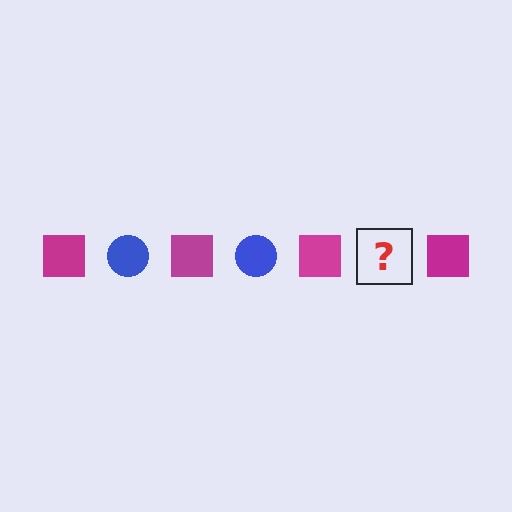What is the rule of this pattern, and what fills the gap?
The rule is that the pattern alternates between magenta square and blue circle. The gap should be filled with a blue circle.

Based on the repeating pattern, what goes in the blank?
The blank should be a blue circle.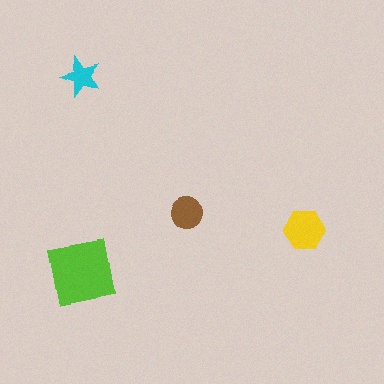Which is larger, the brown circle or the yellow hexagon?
The yellow hexagon.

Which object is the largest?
The lime square.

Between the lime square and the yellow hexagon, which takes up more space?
The lime square.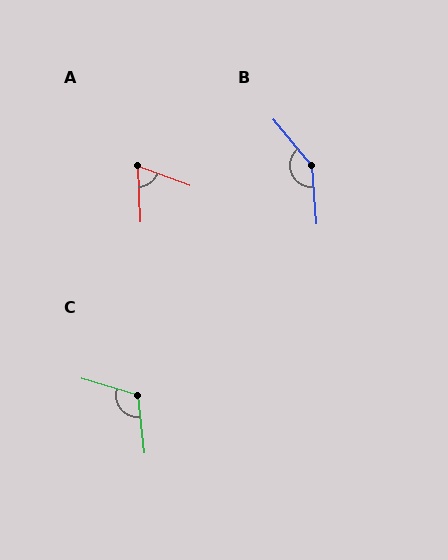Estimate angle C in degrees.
Approximately 113 degrees.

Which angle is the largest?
B, at approximately 145 degrees.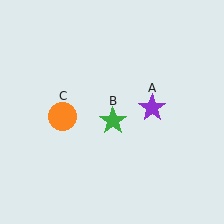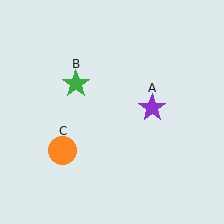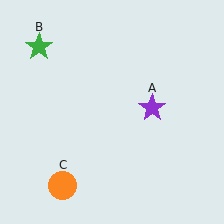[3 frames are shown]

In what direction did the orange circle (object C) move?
The orange circle (object C) moved down.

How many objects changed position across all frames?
2 objects changed position: green star (object B), orange circle (object C).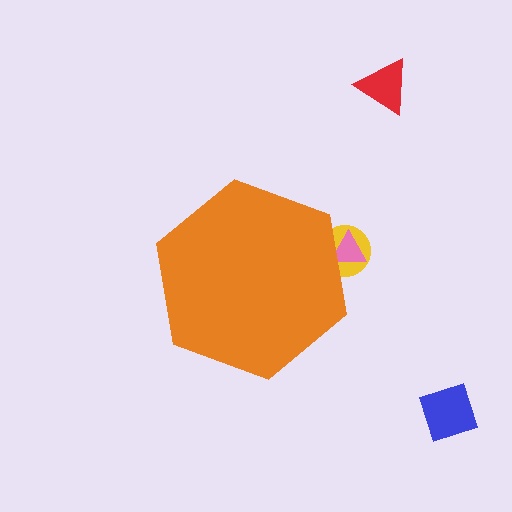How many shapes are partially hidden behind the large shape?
2 shapes are partially hidden.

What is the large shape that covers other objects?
An orange hexagon.